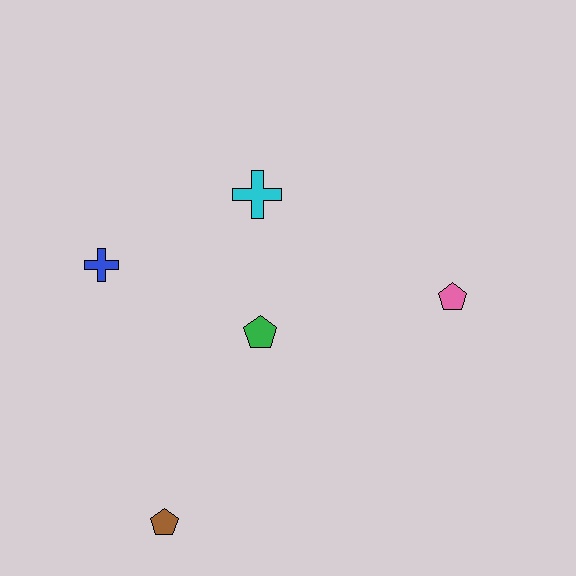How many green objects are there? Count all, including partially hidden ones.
There is 1 green object.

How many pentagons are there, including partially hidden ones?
There are 3 pentagons.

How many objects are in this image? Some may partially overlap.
There are 5 objects.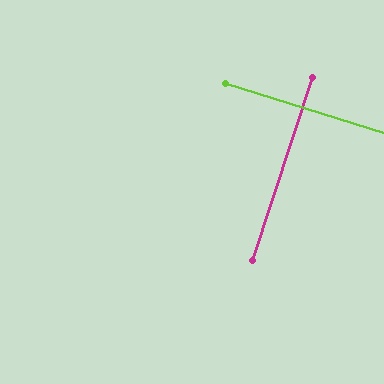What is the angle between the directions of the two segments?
Approximately 90 degrees.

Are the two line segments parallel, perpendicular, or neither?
Perpendicular — they meet at approximately 90°.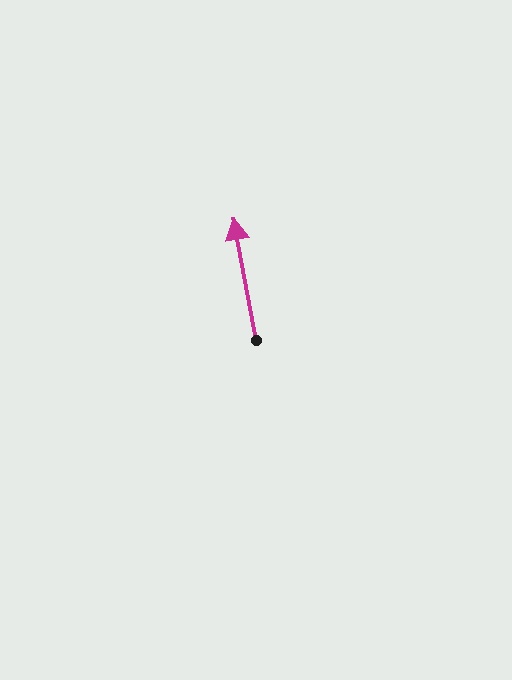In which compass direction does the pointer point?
North.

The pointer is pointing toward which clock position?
Roughly 12 o'clock.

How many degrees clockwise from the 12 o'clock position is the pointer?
Approximately 350 degrees.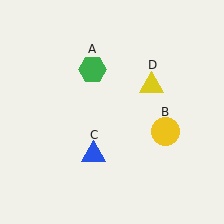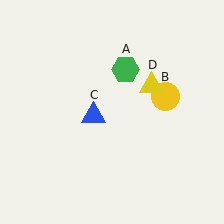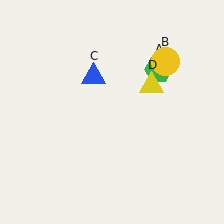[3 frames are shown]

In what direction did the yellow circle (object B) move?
The yellow circle (object B) moved up.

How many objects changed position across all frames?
3 objects changed position: green hexagon (object A), yellow circle (object B), blue triangle (object C).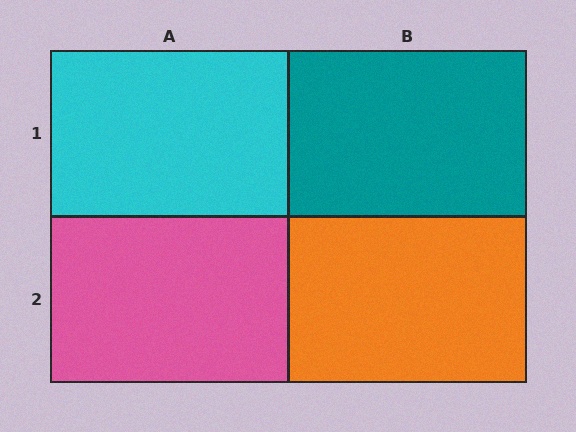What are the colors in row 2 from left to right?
Pink, orange.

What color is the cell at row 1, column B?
Teal.